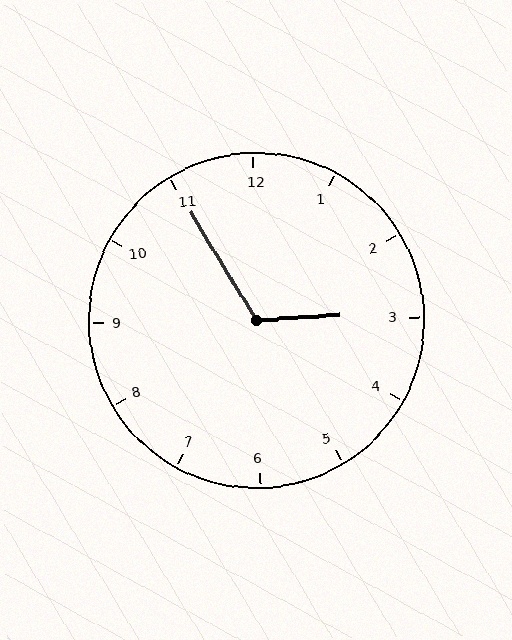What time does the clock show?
2:55.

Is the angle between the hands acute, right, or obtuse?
It is obtuse.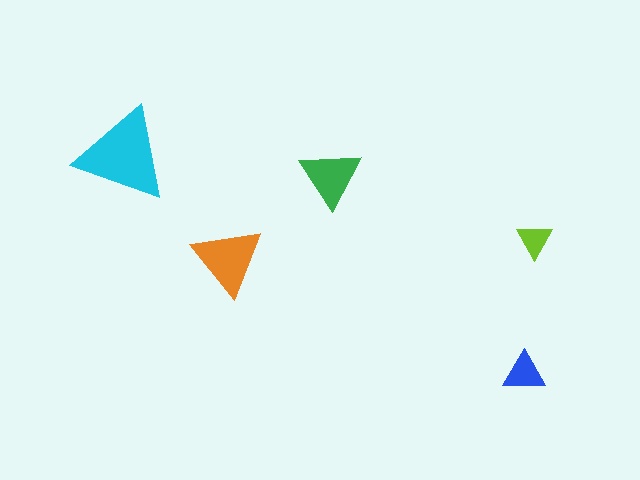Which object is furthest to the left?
The cyan triangle is leftmost.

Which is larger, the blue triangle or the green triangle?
The green one.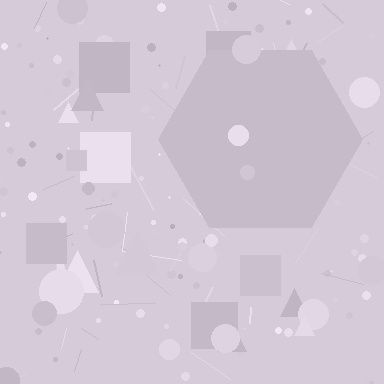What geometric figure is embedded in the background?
A hexagon is embedded in the background.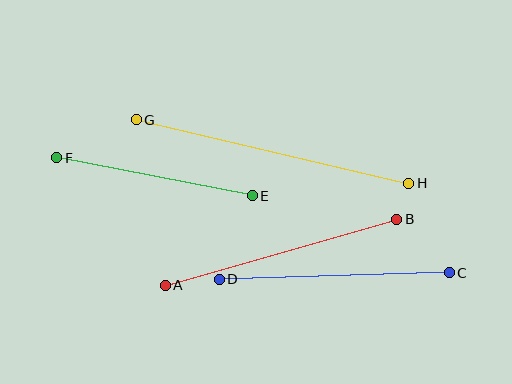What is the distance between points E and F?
The distance is approximately 199 pixels.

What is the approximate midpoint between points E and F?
The midpoint is at approximately (154, 177) pixels.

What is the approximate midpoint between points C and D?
The midpoint is at approximately (334, 276) pixels.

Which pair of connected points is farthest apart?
Points G and H are farthest apart.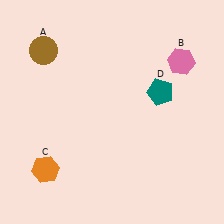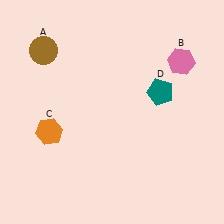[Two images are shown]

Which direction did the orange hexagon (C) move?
The orange hexagon (C) moved up.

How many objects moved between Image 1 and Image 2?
1 object moved between the two images.